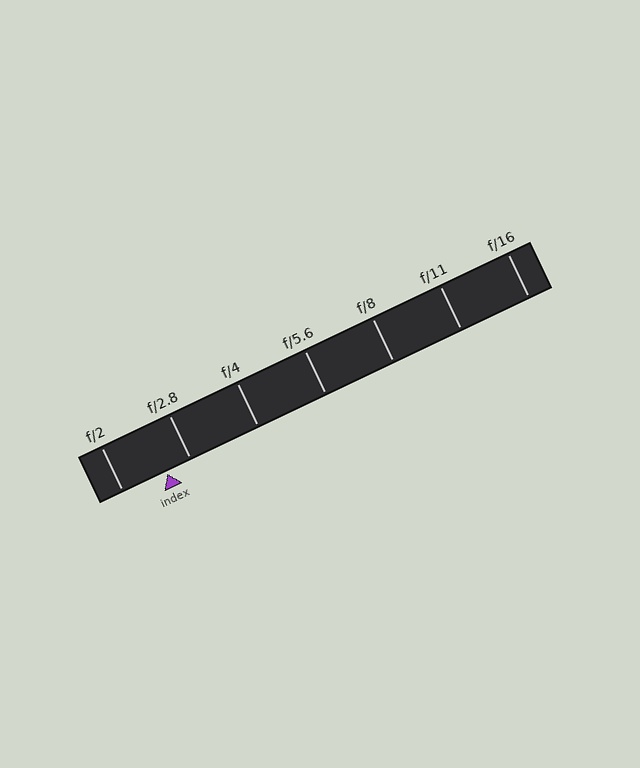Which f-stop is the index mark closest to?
The index mark is closest to f/2.8.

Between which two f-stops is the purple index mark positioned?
The index mark is between f/2 and f/2.8.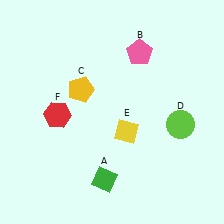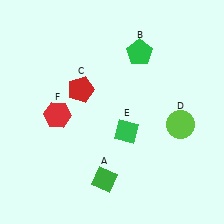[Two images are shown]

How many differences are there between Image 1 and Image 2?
There are 3 differences between the two images.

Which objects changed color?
B changed from pink to green. C changed from yellow to red. E changed from yellow to green.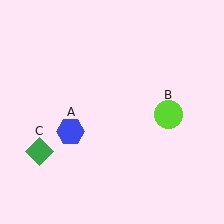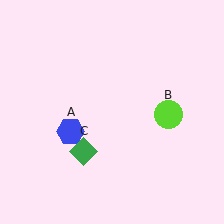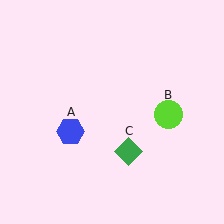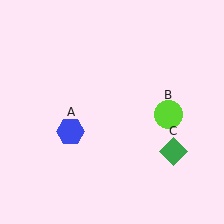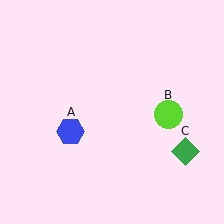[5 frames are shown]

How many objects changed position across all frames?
1 object changed position: green diamond (object C).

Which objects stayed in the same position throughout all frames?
Blue hexagon (object A) and lime circle (object B) remained stationary.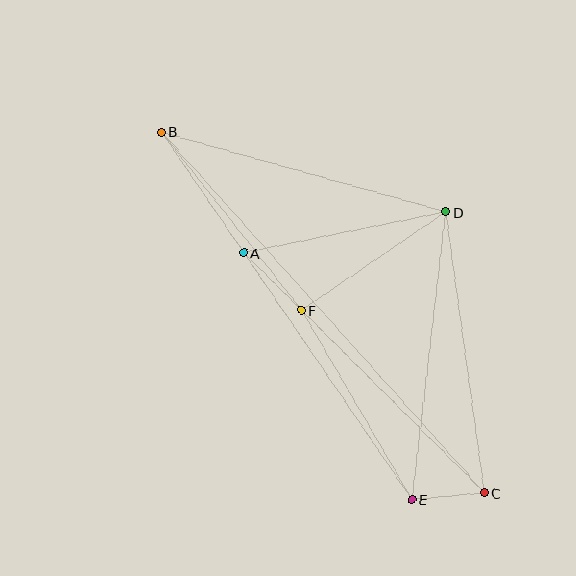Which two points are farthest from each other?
Points B and C are farthest from each other.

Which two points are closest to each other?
Points C and E are closest to each other.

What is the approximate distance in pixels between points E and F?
The distance between E and F is approximately 219 pixels.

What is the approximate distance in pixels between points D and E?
The distance between D and E is approximately 289 pixels.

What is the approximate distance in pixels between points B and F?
The distance between B and F is approximately 227 pixels.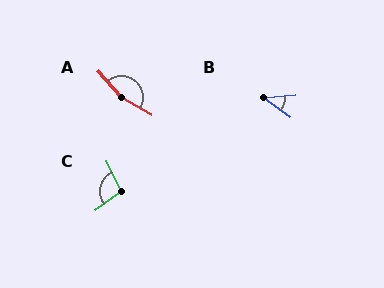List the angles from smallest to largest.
B (40°), C (101°), A (161°).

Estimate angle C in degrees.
Approximately 101 degrees.